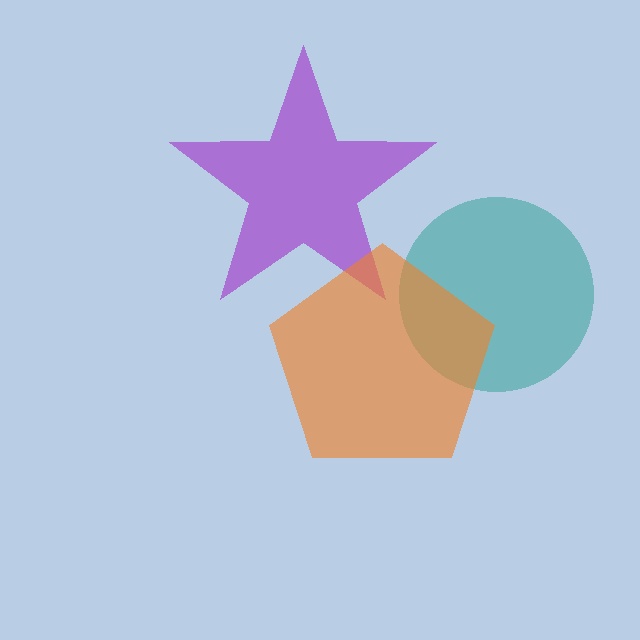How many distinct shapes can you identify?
There are 3 distinct shapes: a purple star, a teal circle, an orange pentagon.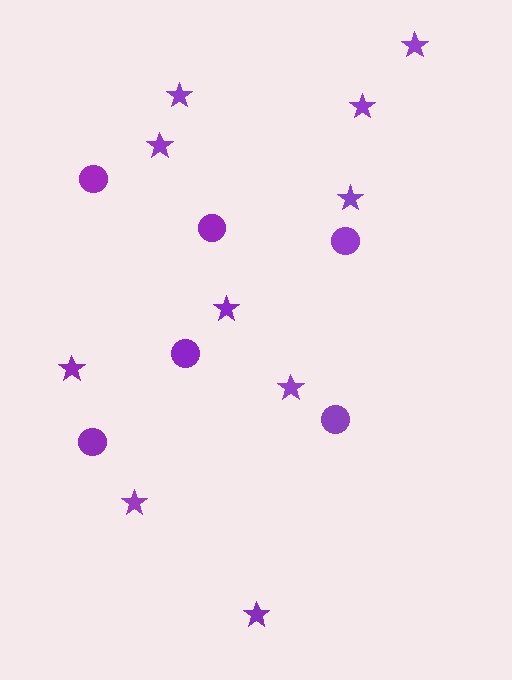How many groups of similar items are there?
There are 2 groups: one group of circles (6) and one group of stars (10).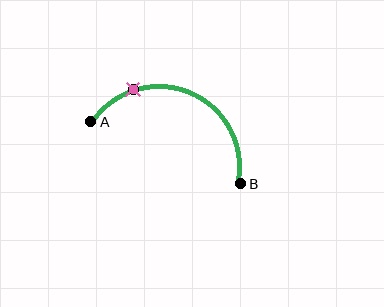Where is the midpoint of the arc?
The arc midpoint is the point on the curve farthest from the straight line joining A and B. It sits above that line.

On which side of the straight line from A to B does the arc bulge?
The arc bulges above the straight line connecting A and B.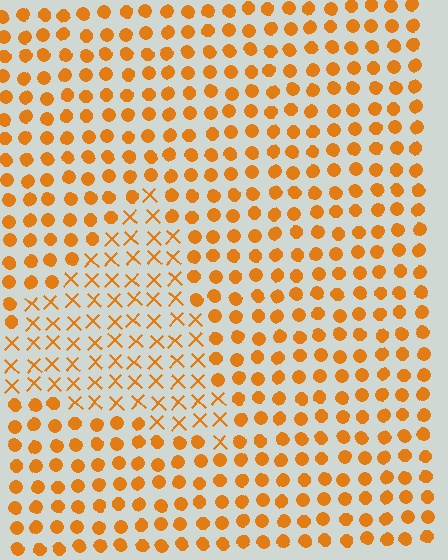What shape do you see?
I see a triangle.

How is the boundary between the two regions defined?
The boundary is defined by a change in element shape: X marks inside vs. circles outside. All elements share the same color and spacing.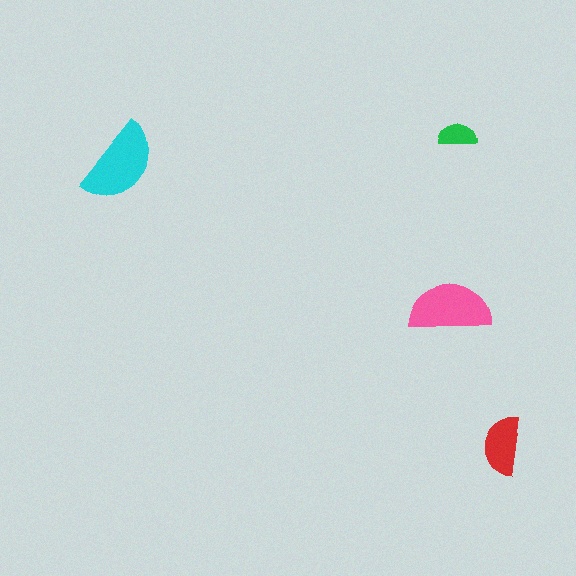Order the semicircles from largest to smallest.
the cyan one, the pink one, the red one, the green one.